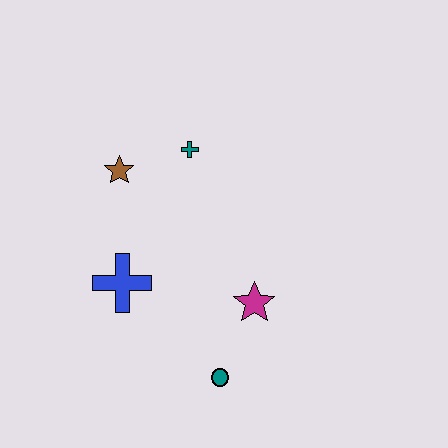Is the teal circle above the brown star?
No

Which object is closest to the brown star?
The teal cross is closest to the brown star.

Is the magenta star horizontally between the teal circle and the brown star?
No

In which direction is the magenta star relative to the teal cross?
The magenta star is below the teal cross.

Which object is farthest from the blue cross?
The teal cross is farthest from the blue cross.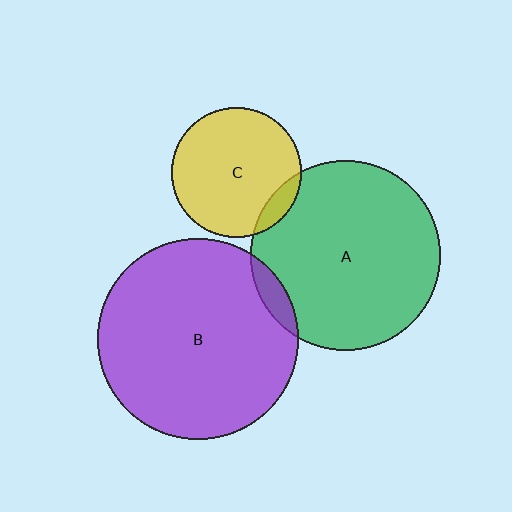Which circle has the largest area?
Circle B (purple).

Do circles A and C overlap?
Yes.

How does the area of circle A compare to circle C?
Approximately 2.1 times.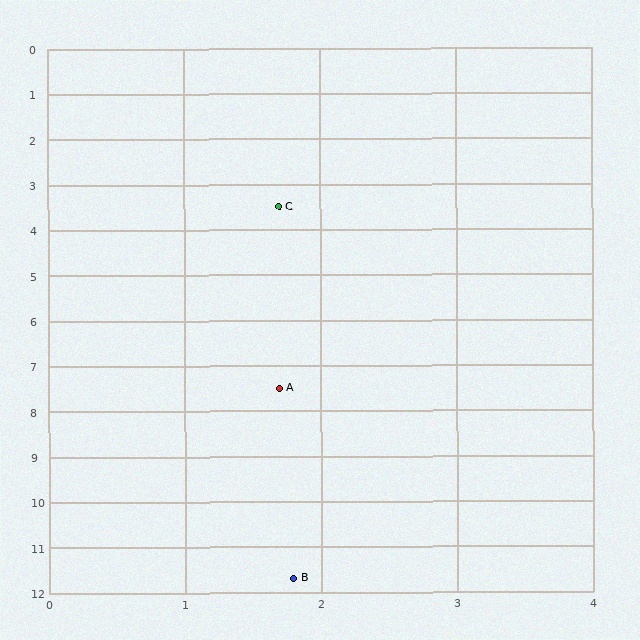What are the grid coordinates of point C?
Point C is at approximately (1.7, 3.5).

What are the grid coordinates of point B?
Point B is at approximately (1.8, 11.7).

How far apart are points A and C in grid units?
Points A and C are about 4.0 grid units apart.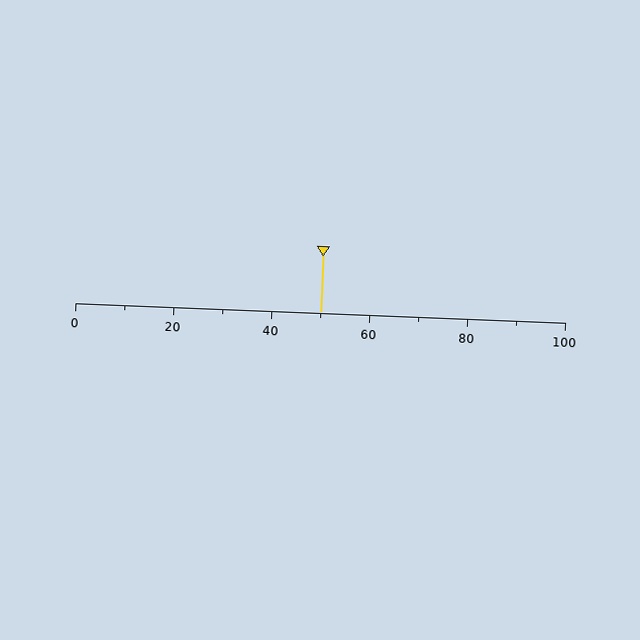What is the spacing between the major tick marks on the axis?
The major ticks are spaced 20 apart.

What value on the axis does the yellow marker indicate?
The marker indicates approximately 50.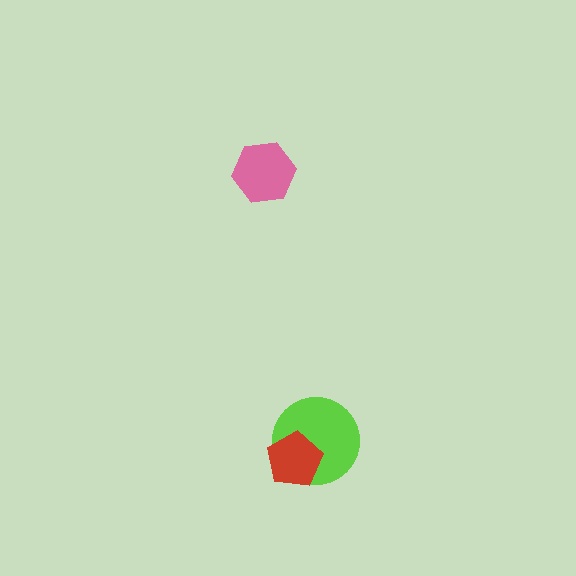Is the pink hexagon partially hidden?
No, no other shape covers it.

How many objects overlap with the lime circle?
1 object overlaps with the lime circle.